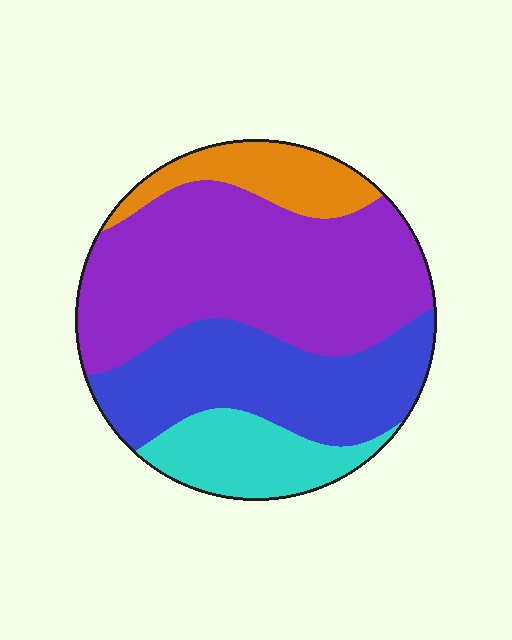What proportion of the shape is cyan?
Cyan covers around 15% of the shape.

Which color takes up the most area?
Purple, at roughly 45%.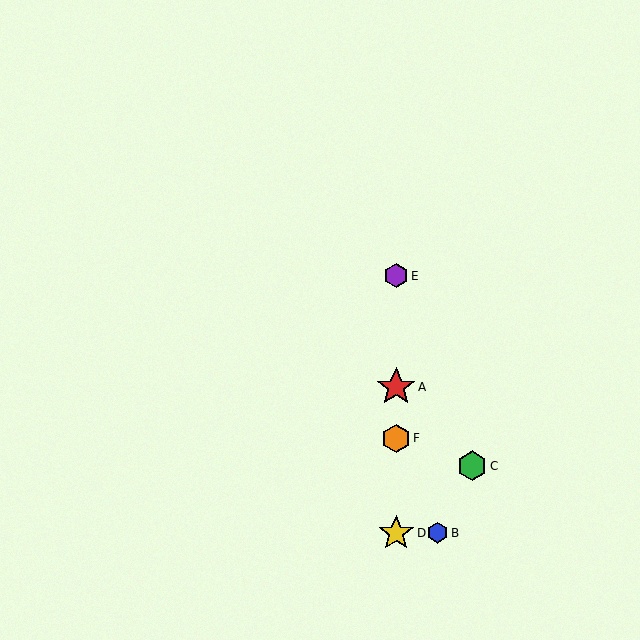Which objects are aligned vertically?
Objects A, D, E, F are aligned vertically.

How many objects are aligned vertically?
4 objects (A, D, E, F) are aligned vertically.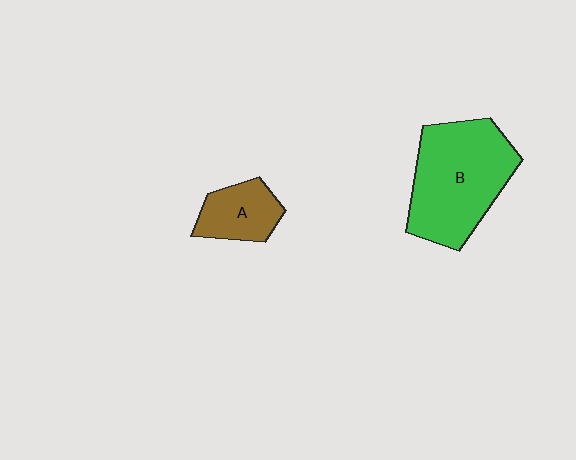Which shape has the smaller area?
Shape A (brown).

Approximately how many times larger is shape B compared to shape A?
Approximately 2.5 times.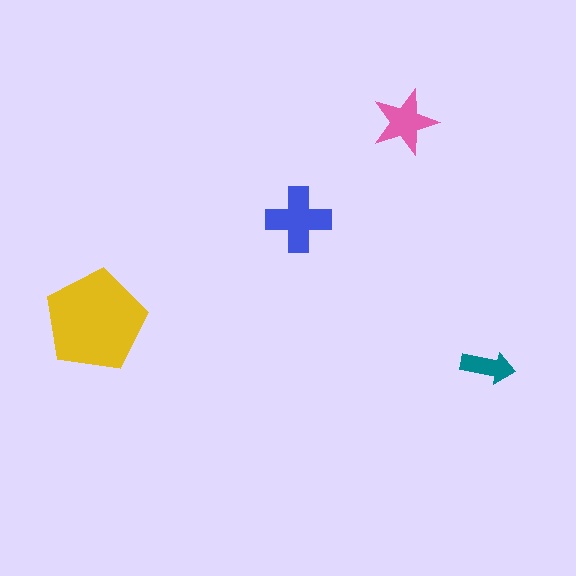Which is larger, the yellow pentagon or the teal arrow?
The yellow pentagon.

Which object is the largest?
The yellow pentagon.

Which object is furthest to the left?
The yellow pentagon is leftmost.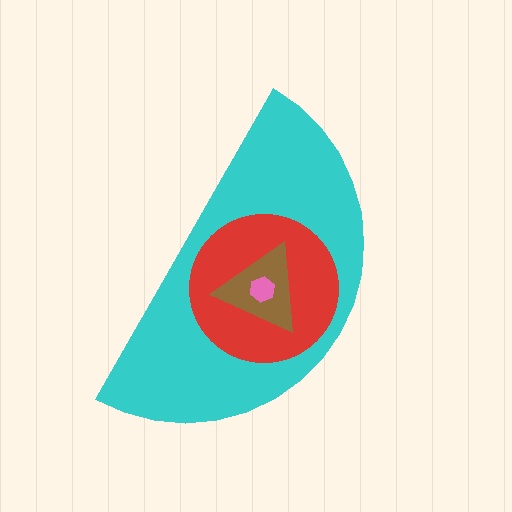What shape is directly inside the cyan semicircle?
The red circle.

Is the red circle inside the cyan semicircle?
Yes.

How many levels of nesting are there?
4.